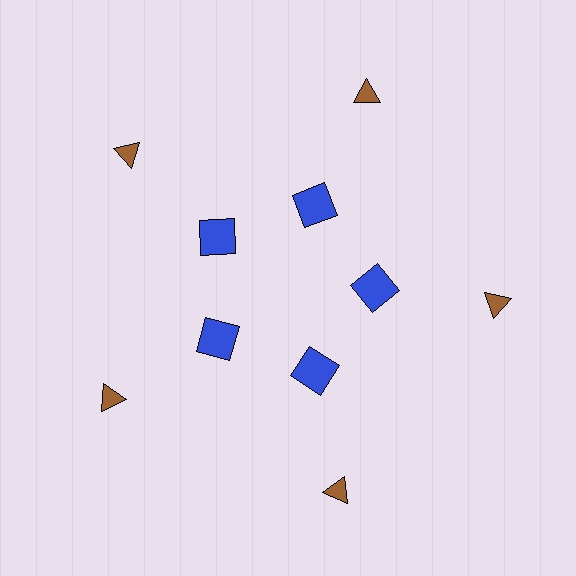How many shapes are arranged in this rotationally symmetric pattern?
There are 10 shapes, arranged in 5 groups of 2.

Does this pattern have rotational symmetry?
Yes, this pattern has 5-fold rotational symmetry. It looks the same after rotating 72 degrees around the center.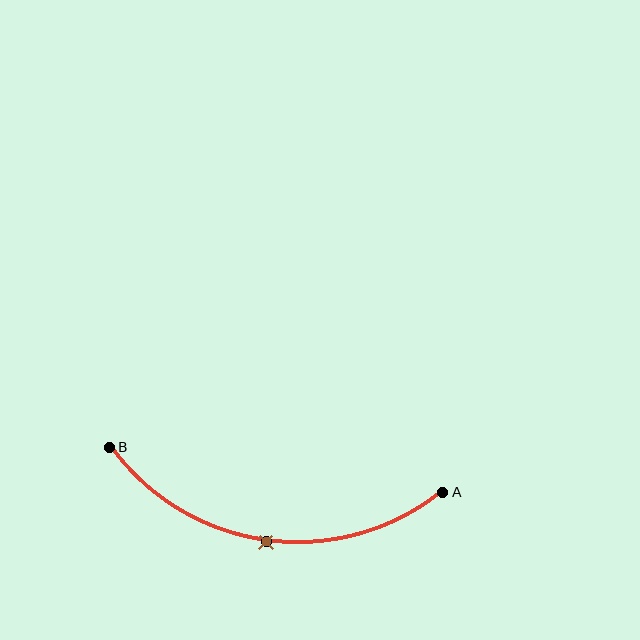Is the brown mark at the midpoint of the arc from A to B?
Yes. The brown mark lies on the arc at equal arc-length from both A and B — it is the arc midpoint.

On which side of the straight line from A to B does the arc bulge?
The arc bulges below the straight line connecting A and B.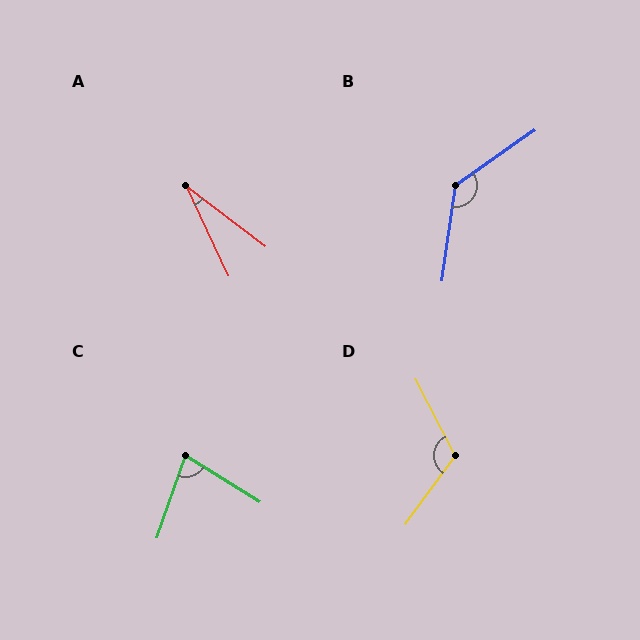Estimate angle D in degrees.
Approximately 117 degrees.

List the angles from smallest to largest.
A (27°), C (77°), D (117°), B (133°).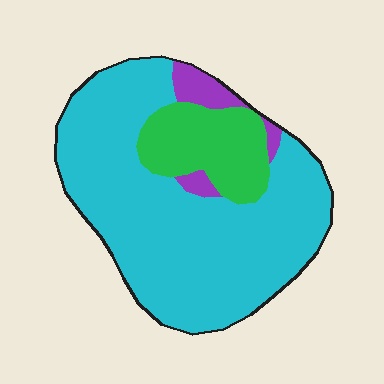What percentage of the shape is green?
Green covers around 20% of the shape.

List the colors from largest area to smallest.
From largest to smallest: cyan, green, purple.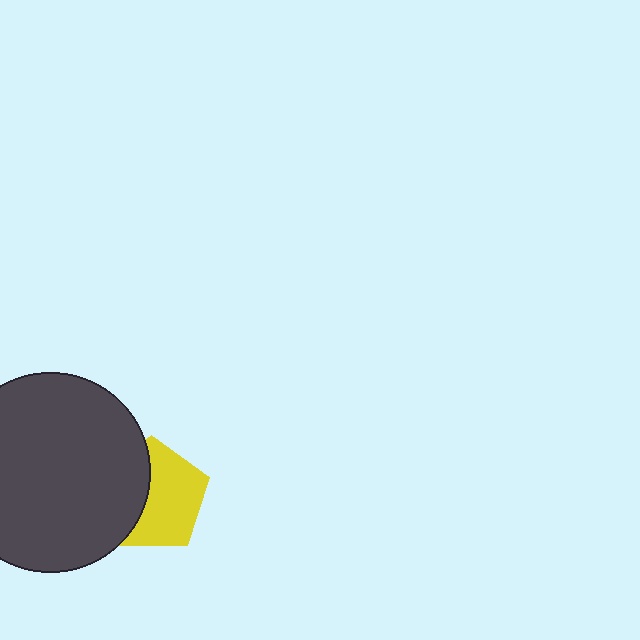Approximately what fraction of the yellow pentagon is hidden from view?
Roughly 41% of the yellow pentagon is hidden behind the dark gray circle.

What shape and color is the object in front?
The object in front is a dark gray circle.